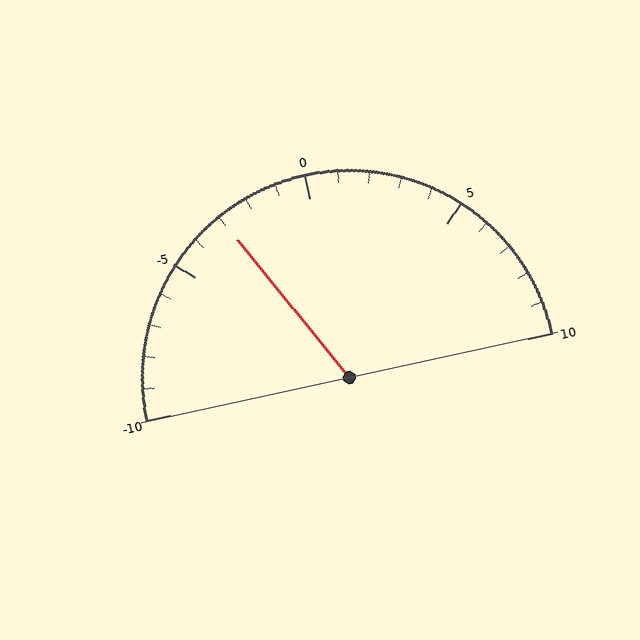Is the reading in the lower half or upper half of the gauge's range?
The reading is in the lower half of the range (-10 to 10).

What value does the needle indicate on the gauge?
The needle indicates approximately -3.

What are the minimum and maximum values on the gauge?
The gauge ranges from -10 to 10.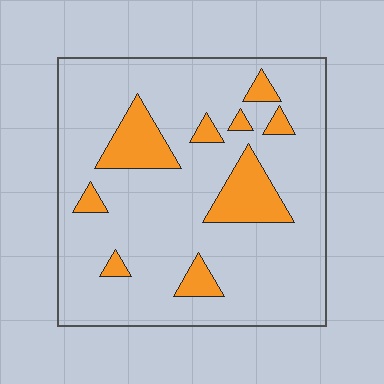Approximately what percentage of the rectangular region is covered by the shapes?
Approximately 15%.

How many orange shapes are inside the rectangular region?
9.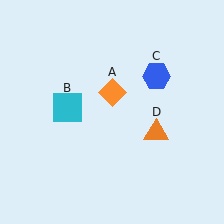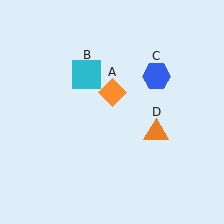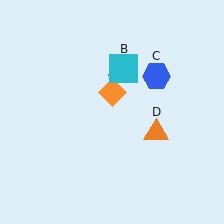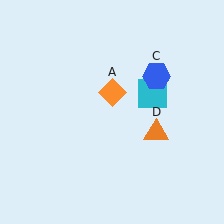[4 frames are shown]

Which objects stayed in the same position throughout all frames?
Orange diamond (object A) and blue hexagon (object C) and orange triangle (object D) remained stationary.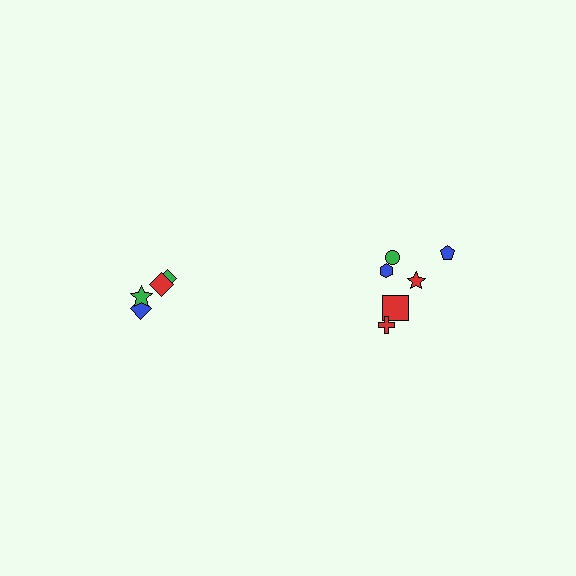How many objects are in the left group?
There are 4 objects.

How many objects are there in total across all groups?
There are 10 objects.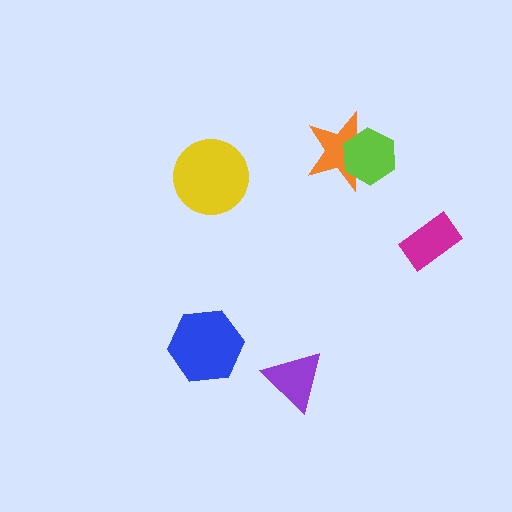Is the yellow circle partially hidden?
No, no other shape covers it.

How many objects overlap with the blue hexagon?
0 objects overlap with the blue hexagon.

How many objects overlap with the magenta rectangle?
0 objects overlap with the magenta rectangle.